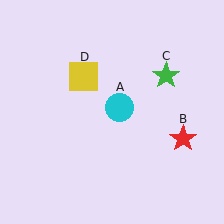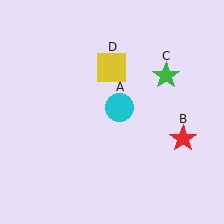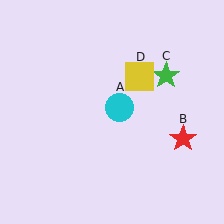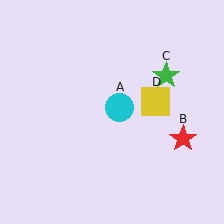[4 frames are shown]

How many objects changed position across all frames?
1 object changed position: yellow square (object D).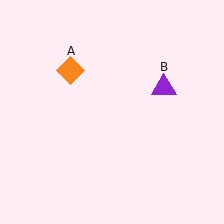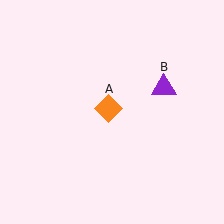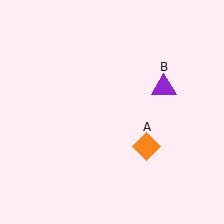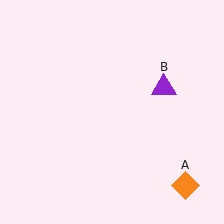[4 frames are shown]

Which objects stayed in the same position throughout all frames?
Purple triangle (object B) remained stationary.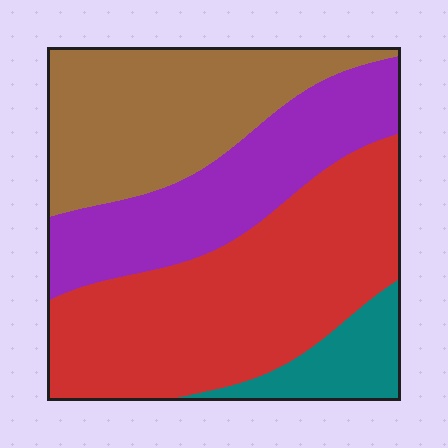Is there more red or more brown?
Red.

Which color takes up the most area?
Red, at roughly 40%.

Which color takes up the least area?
Teal, at roughly 10%.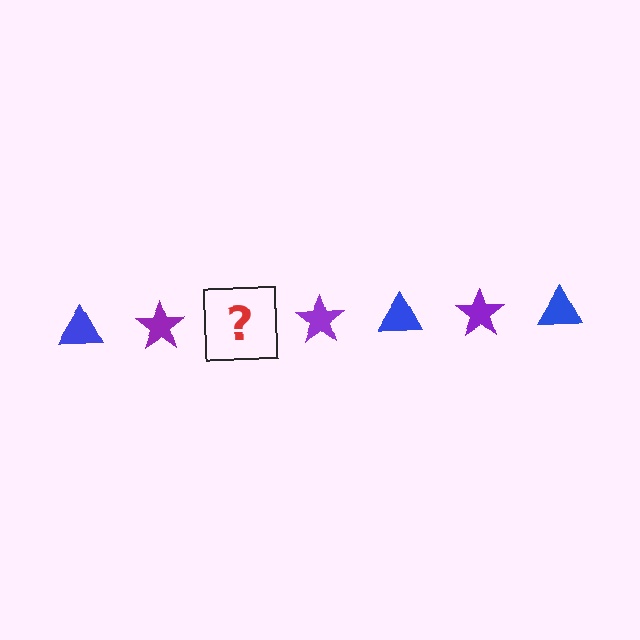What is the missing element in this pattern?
The missing element is a blue triangle.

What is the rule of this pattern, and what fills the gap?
The rule is that the pattern alternates between blue triangle and purple star. The gap should be filled with a blue triangle.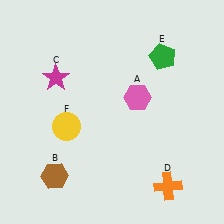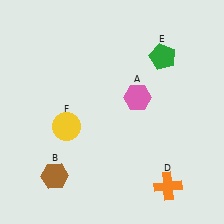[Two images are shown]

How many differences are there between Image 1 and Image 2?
There is 1 difference between the two images.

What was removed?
The magenta star (C) was removed in Image 2.